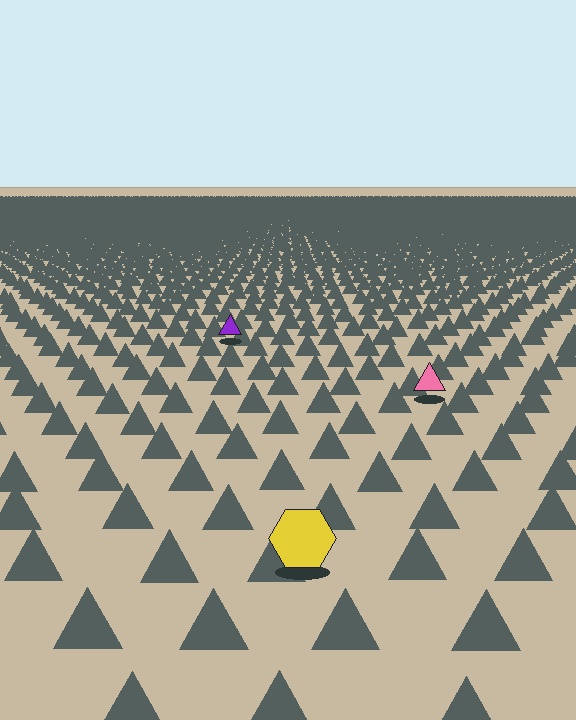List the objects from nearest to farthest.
From nearest to farthest: the yellow hexagon, the pink triangle, the purple triangle.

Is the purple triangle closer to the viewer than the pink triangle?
No. The pink triangle is closer — you can tell from the texture gradient: the ground texture is coarser near it.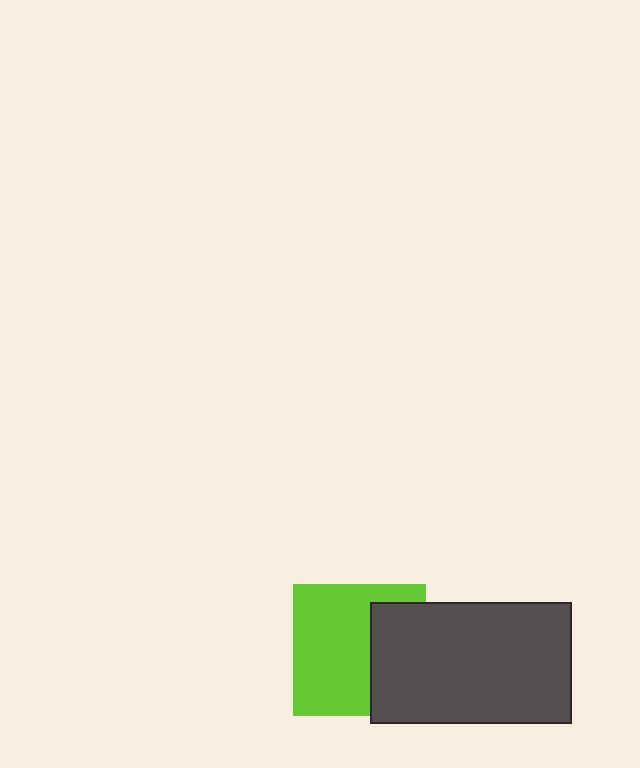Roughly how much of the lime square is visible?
About half of it is visible (roughly 63%).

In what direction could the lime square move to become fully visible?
The lime square could move left. That would shift it out from behind the dark gray rectangle entirely.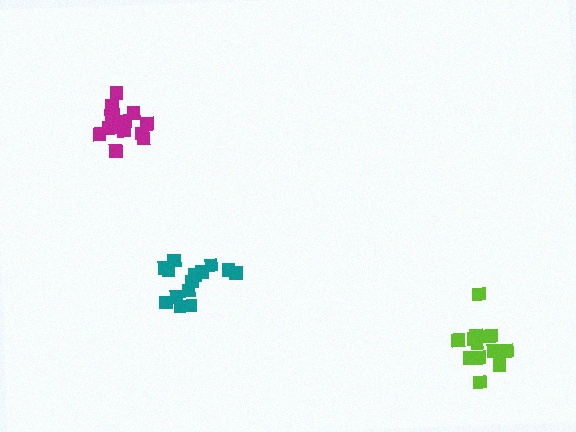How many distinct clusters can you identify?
There are 3 distinct clusters.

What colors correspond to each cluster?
The clusters are colored: magenta, teal, lime.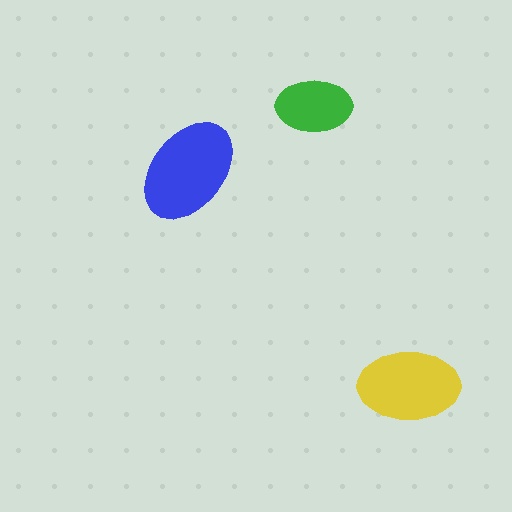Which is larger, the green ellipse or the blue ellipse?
The blue one.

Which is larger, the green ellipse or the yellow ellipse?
The yellow one.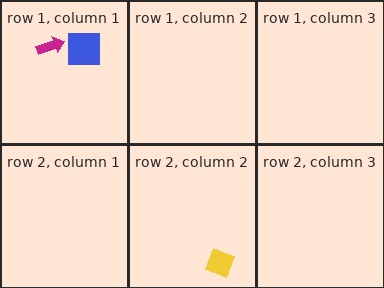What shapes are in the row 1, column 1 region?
The blue square, the magenta arrow.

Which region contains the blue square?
The row 1, column 1 region.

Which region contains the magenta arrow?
The row 1, column 1 region.